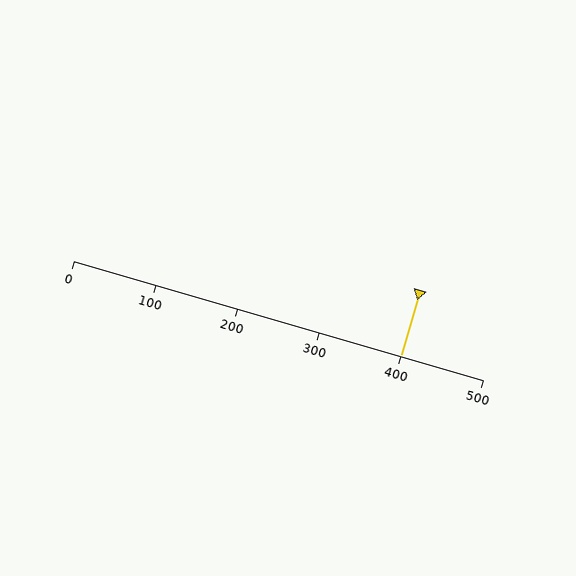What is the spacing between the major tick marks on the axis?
The major ticks are spaced 100 apart.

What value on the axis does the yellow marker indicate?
The marker indicates approximately 400.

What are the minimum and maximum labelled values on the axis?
The axis runs from 0 to 500.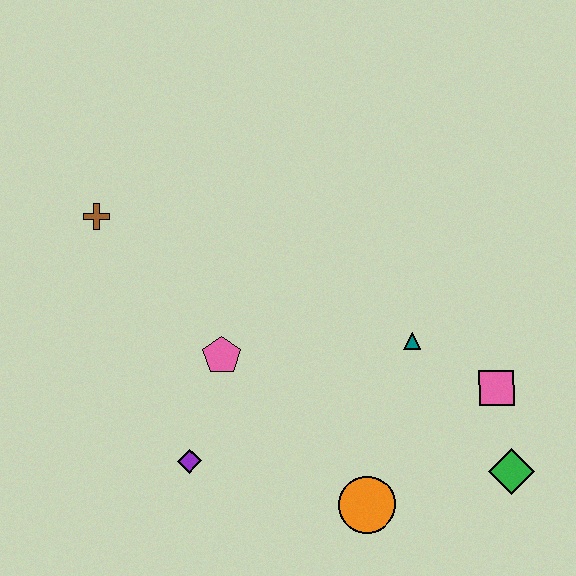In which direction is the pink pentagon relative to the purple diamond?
The pink pentagon is above the purple diamond.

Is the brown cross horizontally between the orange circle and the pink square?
No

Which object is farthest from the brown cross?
The green diamond is farthest from the brown cross.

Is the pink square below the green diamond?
No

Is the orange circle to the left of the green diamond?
Yes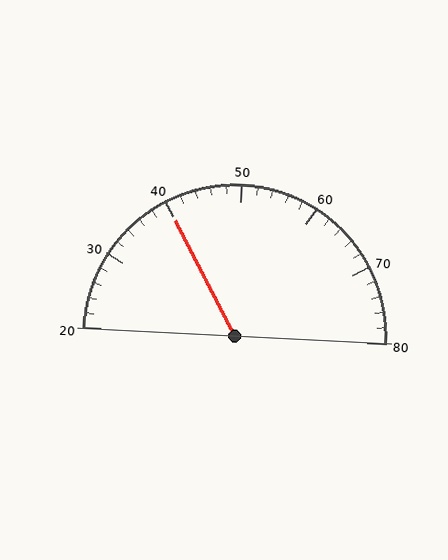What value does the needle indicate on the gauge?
The needle indicates approximately 40.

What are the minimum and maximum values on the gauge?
The gauge ranges from 20 to 80.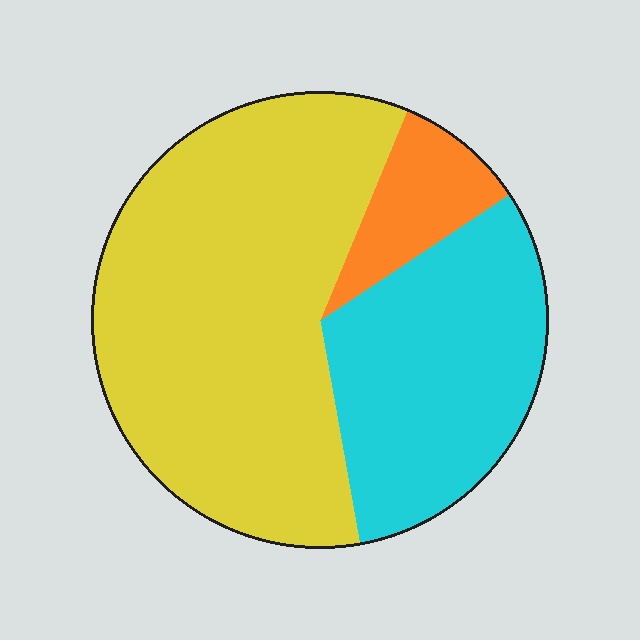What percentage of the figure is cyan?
Cyan takes up about one third (1/3) of the figure.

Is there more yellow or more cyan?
Yellow.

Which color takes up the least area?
Orange, at roughly 10%.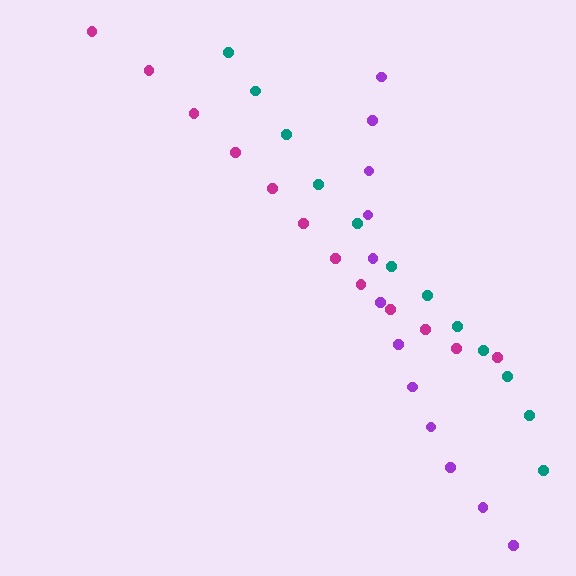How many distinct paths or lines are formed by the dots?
There are 3 distinct paths.